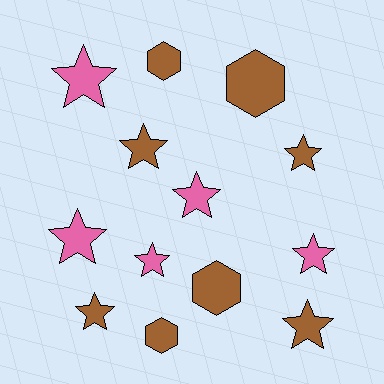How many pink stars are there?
There are 5 pink stars.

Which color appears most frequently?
Brown, with 8 objects.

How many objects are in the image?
There are 13 objects.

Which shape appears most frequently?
Star, with 9 objects.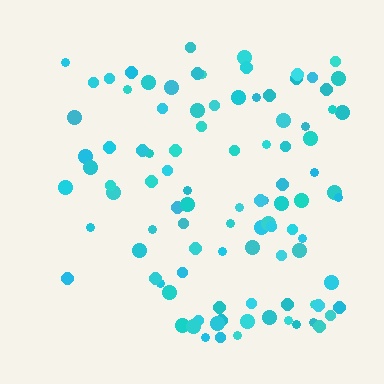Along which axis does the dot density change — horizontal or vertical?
Horizontal.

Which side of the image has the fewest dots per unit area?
The left.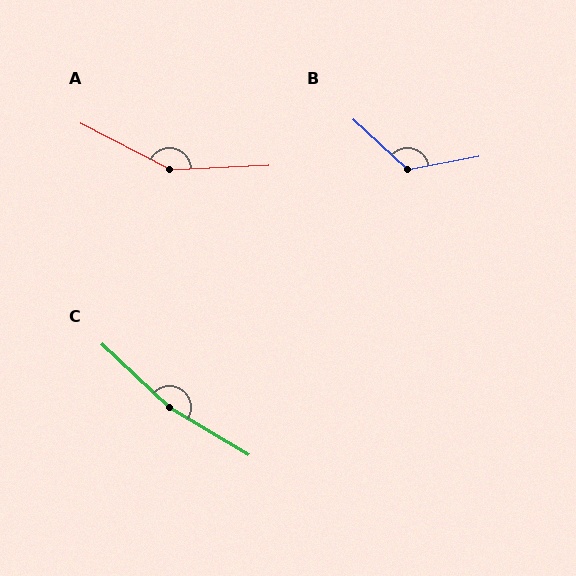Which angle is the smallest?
B, at approximately 126 degrees.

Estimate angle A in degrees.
Approximately 150 degrees.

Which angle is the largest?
C, at approximately 167 degrees.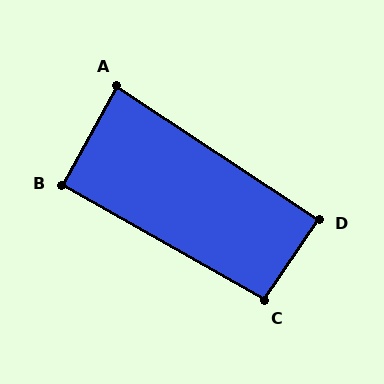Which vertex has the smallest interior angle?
A, at approximately 85 degrees.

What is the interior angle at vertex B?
Approximately 91 degrees (approximately right).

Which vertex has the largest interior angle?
C, at approximately 95 degrees.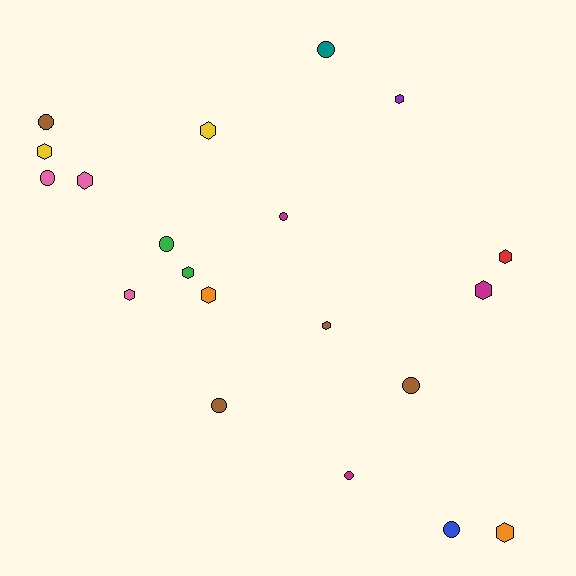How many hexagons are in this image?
There are 11 hexagons.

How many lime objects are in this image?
There are no lime objects.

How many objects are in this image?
There are 20 objects.